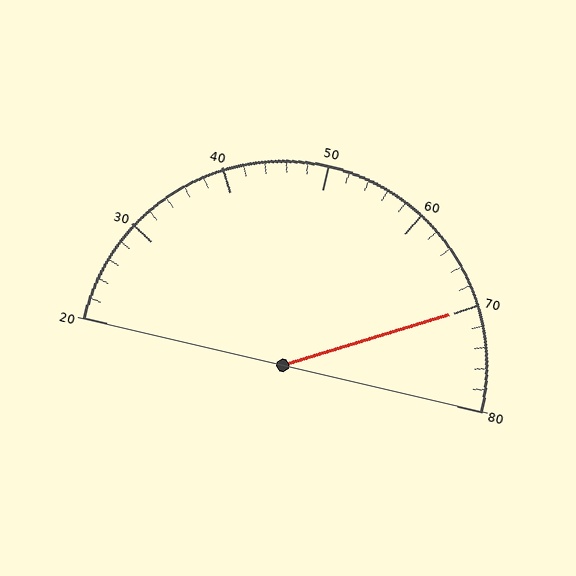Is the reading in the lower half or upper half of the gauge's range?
The reading is in the upper half of the range (20 to 80).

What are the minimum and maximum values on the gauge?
The gauge ranges from 20 to 80.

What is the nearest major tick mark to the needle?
The nearest major tick mark is 70.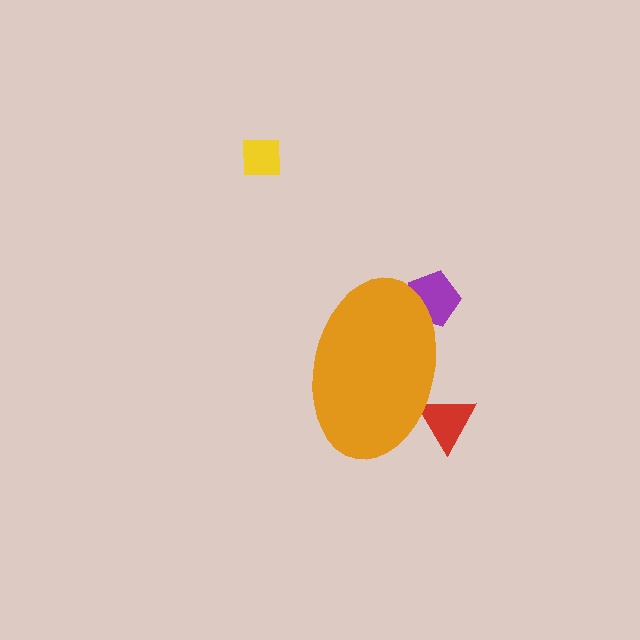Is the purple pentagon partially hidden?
Yes, the purple pentagon is partially hidden behind the orange ellipse.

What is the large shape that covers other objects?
An orange ellipse.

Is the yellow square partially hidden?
No, the yellow square is fully visible.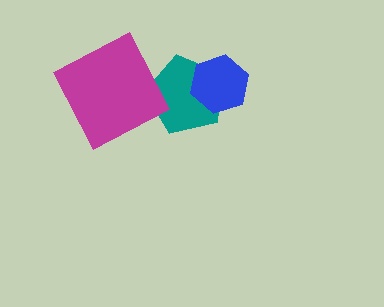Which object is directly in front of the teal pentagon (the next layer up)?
The blue hexagon is directly in front of the teal pentagon.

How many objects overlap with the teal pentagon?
2 objects overlap with the teal pentagon.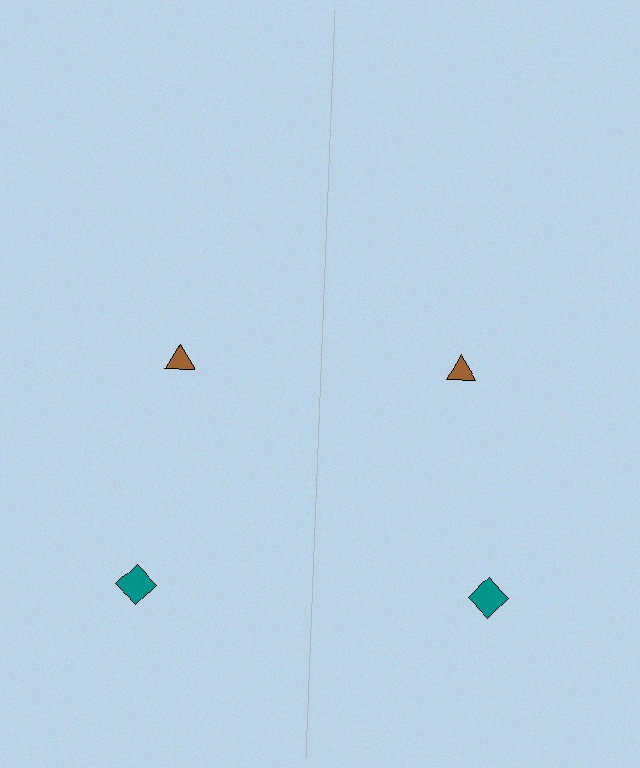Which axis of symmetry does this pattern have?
The pattern has a vertical axis of symmetry running through the center of the image.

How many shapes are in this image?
There are 4 shapes in this image.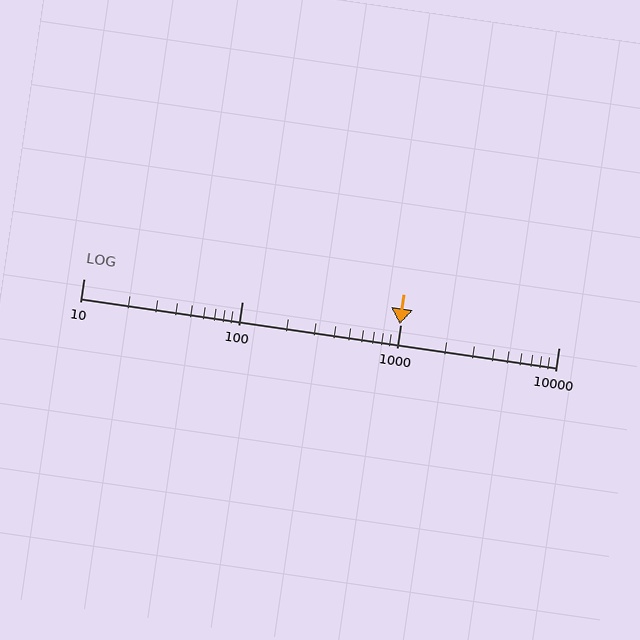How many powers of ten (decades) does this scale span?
The scale spans 3 decades, from 10 to 10000.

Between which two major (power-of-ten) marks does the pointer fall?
The pointer is between 100 and 1000.